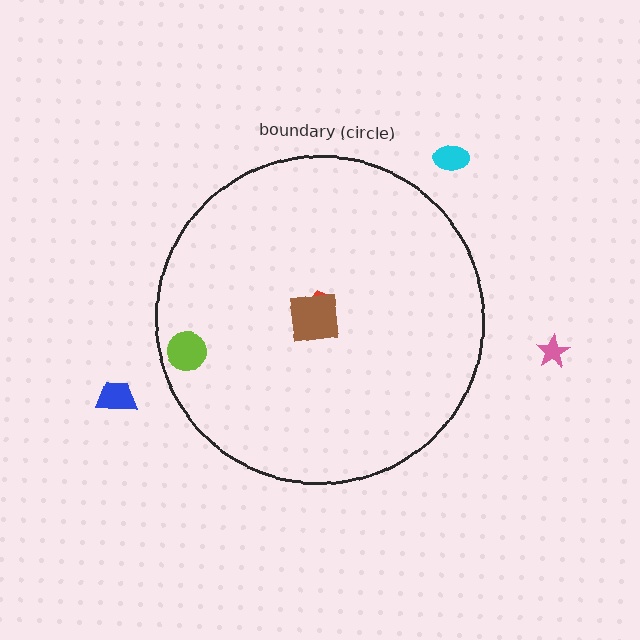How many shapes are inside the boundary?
3 inside, 3 outside.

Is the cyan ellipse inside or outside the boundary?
Outside.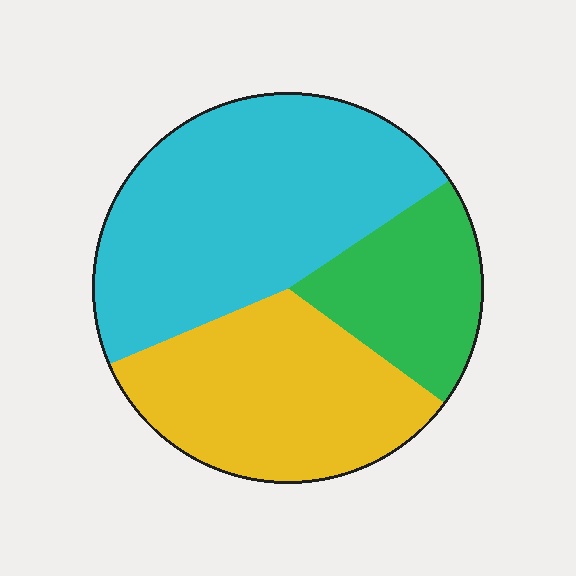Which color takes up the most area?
Cyan, at roughly 45%.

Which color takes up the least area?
Green, at roughly 20%.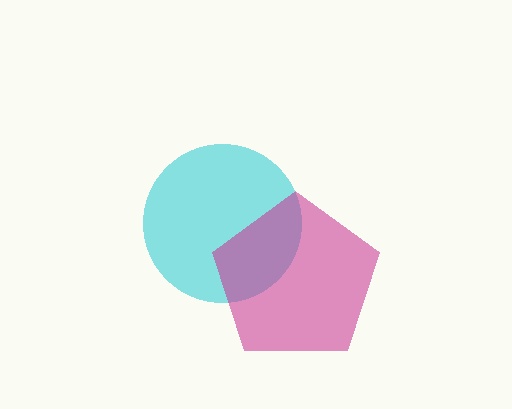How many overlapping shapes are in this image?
There are 2 overlapping shapes in the image.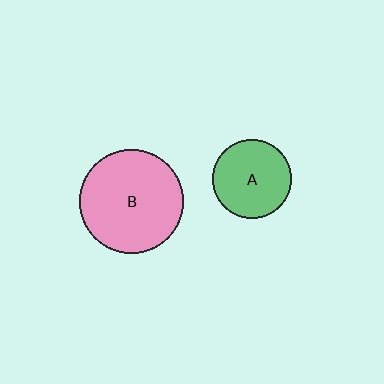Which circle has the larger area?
Circle B (pink).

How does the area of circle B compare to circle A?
Approximately 1.7 times.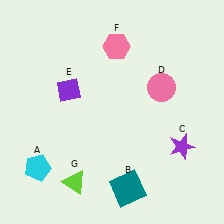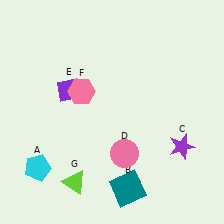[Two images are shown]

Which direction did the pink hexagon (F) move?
The pink hexagon (F) moved down.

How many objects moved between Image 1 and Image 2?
2 objects moved between the two images.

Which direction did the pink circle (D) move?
The pink circle (D) moved down.